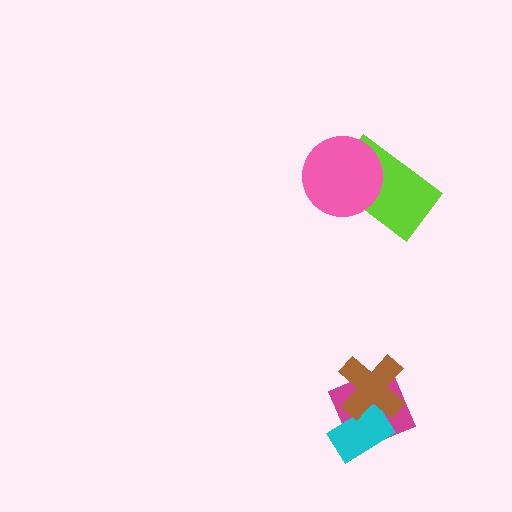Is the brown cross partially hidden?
No, no other shape covers it.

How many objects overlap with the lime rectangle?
1 object overlaps with the lime rectangle.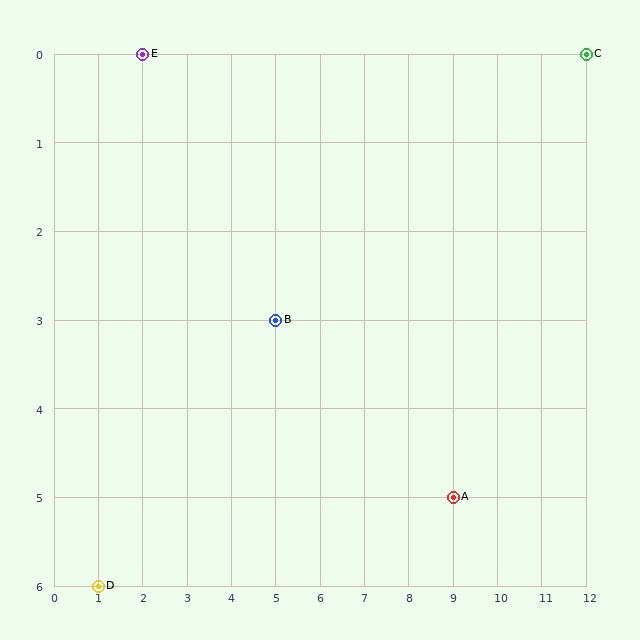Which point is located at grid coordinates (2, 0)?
Point E is at (2, 0).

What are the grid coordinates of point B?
Point B is at grid coordinates (5, 3).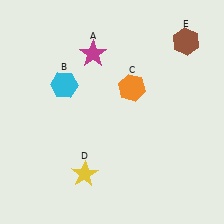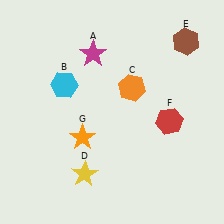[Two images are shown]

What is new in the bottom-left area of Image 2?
An orange star (G) was added in the bottom-left area of Image 2.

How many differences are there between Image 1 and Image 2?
There are 2 differences between the two images.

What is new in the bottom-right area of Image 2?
A red hexagon (F) was added in the bottom-right area of Image 2.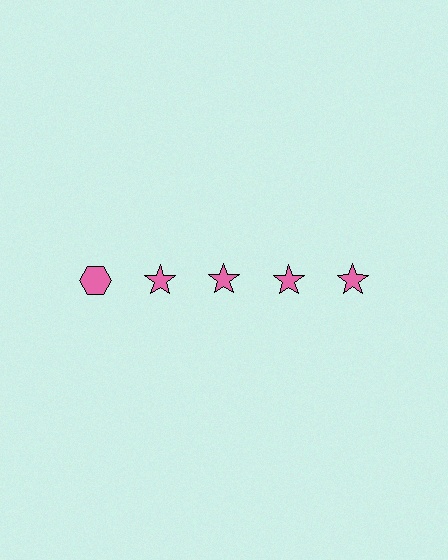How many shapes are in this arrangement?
There are 5 shapes arranged in a grid pattern.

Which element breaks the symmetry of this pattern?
The pink hexagon in the top row, leftmost column breaks the symmetry. All other shapes are pink stars.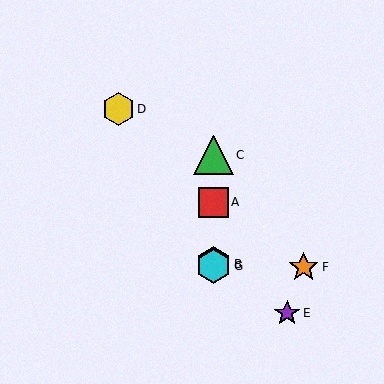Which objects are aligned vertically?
Objects A, B, C, G are aligned vertically.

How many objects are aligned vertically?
4 objects (A, B, C, G) are aligned vertically.